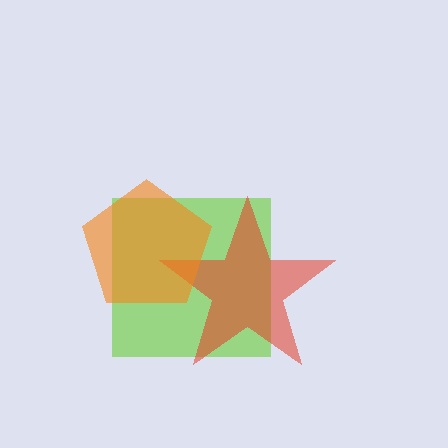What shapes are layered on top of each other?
The layered shapes are: a lime square, a red star, an orange pentagon.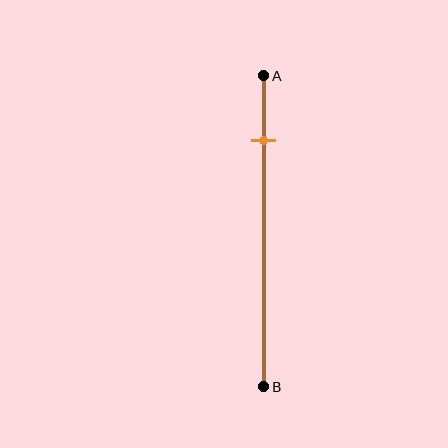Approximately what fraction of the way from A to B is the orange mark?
The orange mark is approximately 20% of the way from A to B.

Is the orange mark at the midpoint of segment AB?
No, the mark is at about 20% from A, not at the 50% midpoint.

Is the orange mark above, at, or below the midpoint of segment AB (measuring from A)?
The orange mark is above the midpoint of segment AB.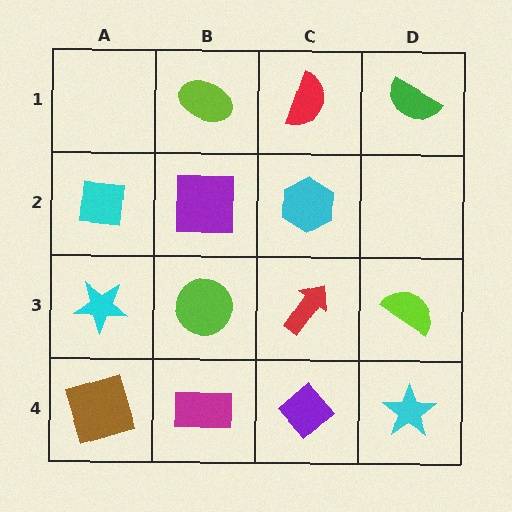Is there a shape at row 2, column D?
No, that cell is empty.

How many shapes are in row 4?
4 shapes.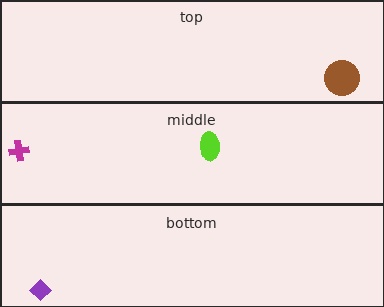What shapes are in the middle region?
The lime ellipse, the magenta cross.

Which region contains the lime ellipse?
The middle region.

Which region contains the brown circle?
The top region.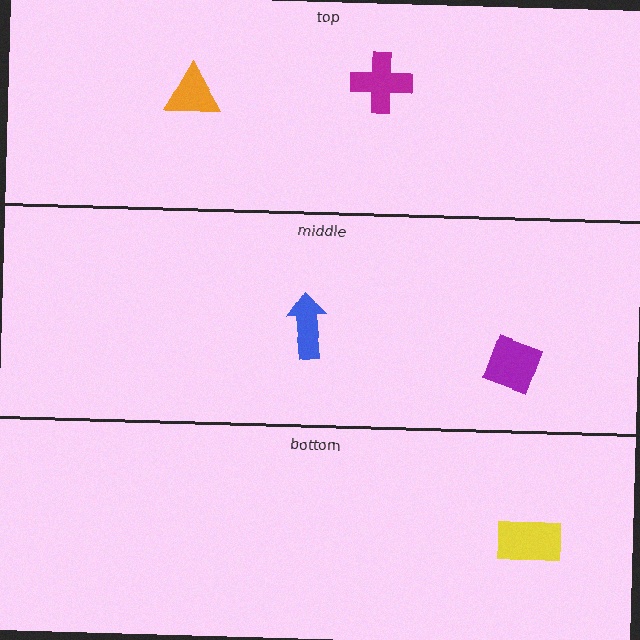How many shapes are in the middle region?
2.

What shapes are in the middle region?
The purple diamond, the blue arrow.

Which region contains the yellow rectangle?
The bottom region.